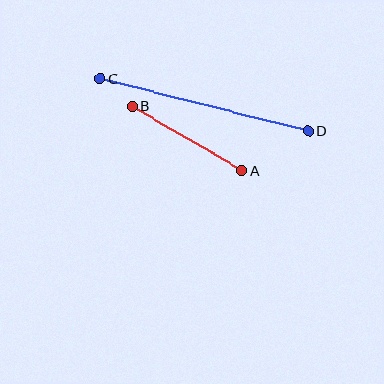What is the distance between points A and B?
The distance is approximately 127 pixels.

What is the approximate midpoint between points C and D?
The midpoint is at approximately (204, 105) pixels.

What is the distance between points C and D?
The distance is approximately 215 pixels.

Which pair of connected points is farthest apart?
Points C and D are farthest apart.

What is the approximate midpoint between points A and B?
The midpoint is at approximately (187, 138) pixels.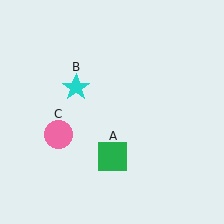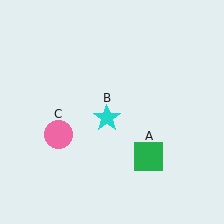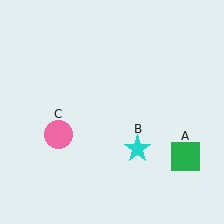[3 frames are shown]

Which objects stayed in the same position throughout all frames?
Pink circle (object C) remained stationary.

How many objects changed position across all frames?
2 objects changed position: green square (object A), cyan star (object B).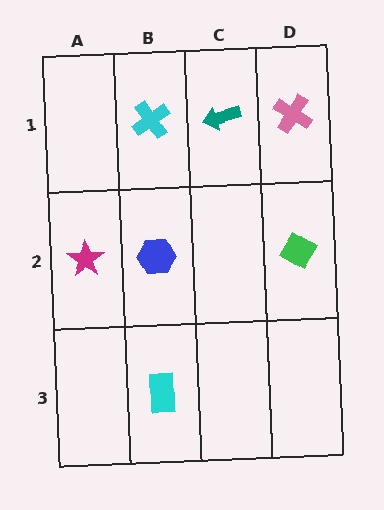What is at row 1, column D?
A pink cross.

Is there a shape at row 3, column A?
No, that cell is empty.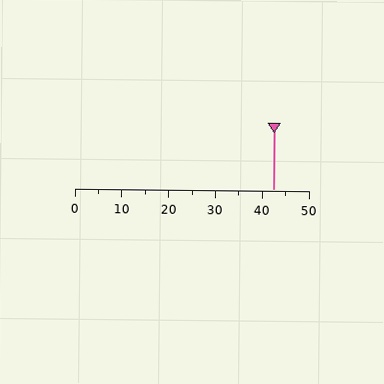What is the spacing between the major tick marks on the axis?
The major ticks are spaced 10 apart.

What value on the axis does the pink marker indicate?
The marker indicates approximately 42.5.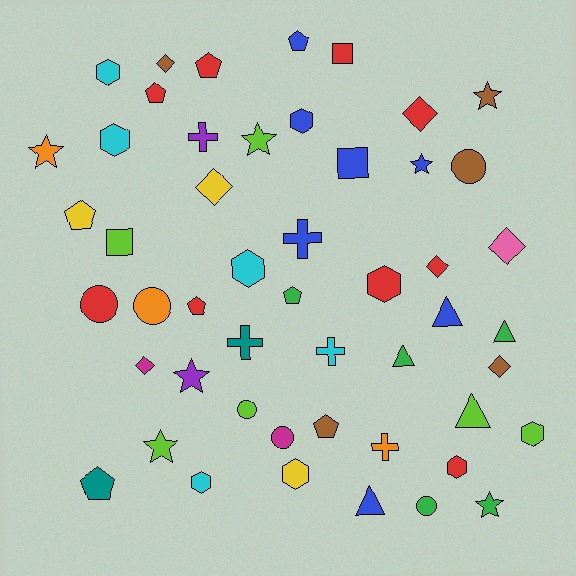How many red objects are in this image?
There are 9 red objects.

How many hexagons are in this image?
There are 9 hexagons.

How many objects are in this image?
There are 50 objects.